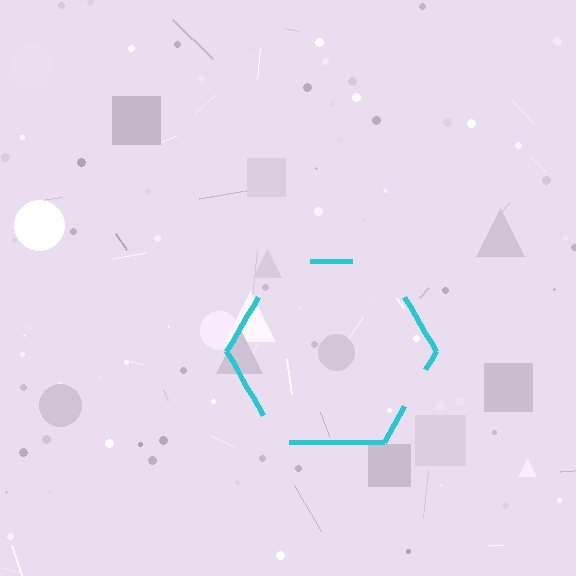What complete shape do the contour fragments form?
The contour fragments form a hexagon.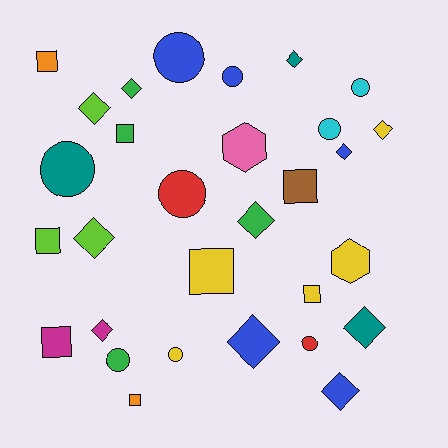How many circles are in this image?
There are 9 circles.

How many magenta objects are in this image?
There are 2 magenta objects.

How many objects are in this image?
There are 30 objects.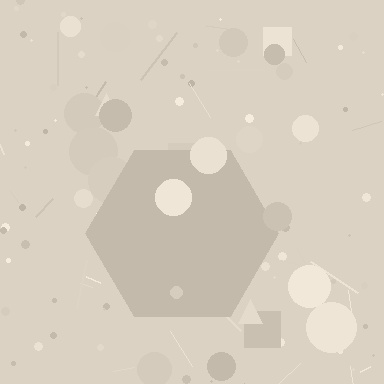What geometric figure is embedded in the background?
A hexagon is embedded in the background.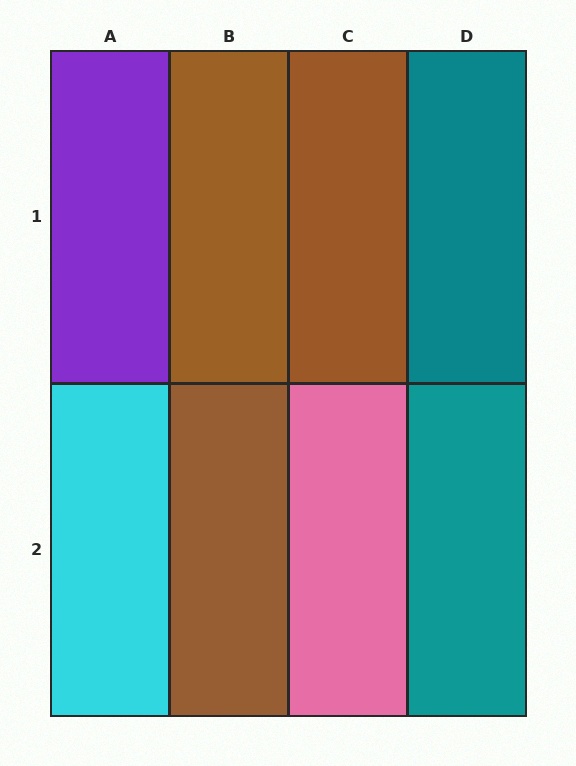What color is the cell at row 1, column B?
Brown.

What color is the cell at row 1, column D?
Teal.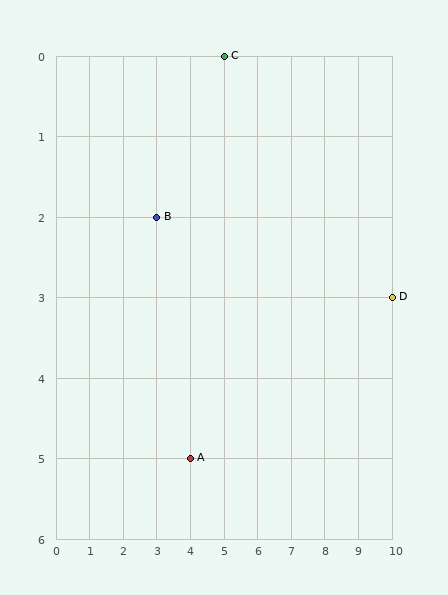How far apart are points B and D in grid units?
Points B and D are 7 columns and 1 row apart (about 7.1 grid units diagonally).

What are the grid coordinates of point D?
Point D is at grid coordinates (10, 3).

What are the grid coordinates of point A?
Point A is at grid coordinates (4, 5).